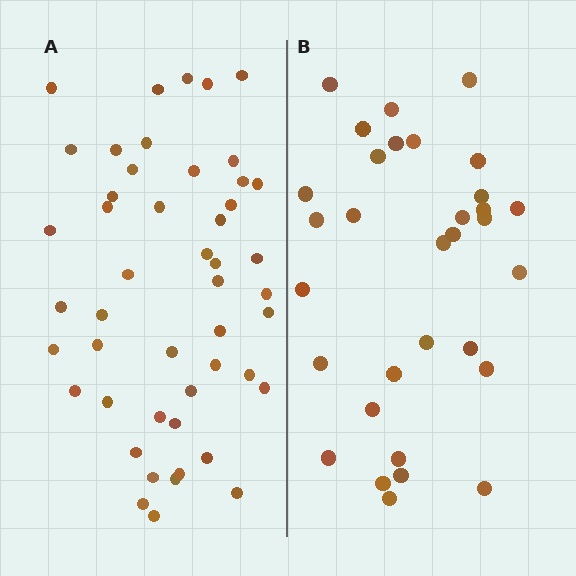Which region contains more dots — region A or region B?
Region A (the left region) has more dots.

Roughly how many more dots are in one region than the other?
Region A has approximately 15 more dots than region B.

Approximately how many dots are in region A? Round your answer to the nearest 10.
About 50 dots. (The exact count is 48, which rounds to 50.)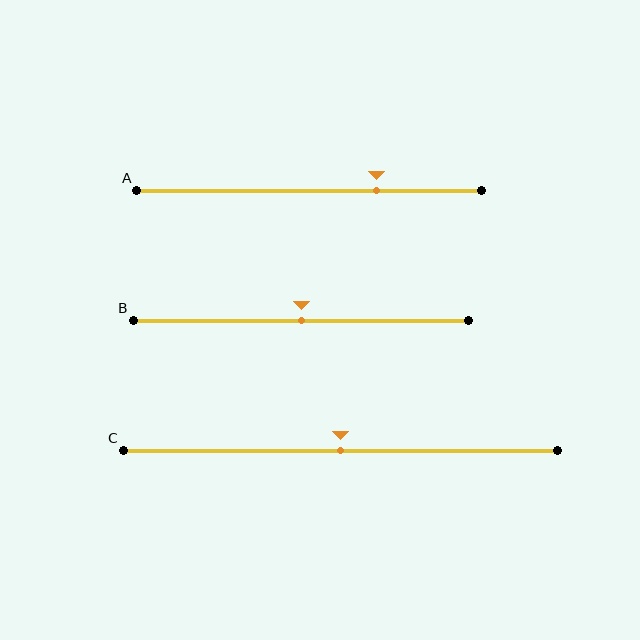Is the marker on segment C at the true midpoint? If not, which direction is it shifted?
Yes, the marker on segment C is at the true midpoint.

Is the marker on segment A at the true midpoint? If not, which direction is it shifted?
No, the marker on segment A is shifted to the right by about 20% of the segment length.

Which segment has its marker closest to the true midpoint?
Segment B has its marker closest to the true midpoint.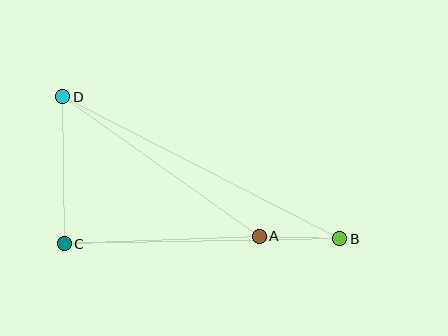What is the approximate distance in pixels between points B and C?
The distance between B and C is approximately 275 pixels.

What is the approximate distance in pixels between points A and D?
The distance between A and D is approximately 241 pixels.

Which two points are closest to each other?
Points A and B are closest to each other.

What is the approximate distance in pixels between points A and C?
The distance between A and C is approximately 195 pixels.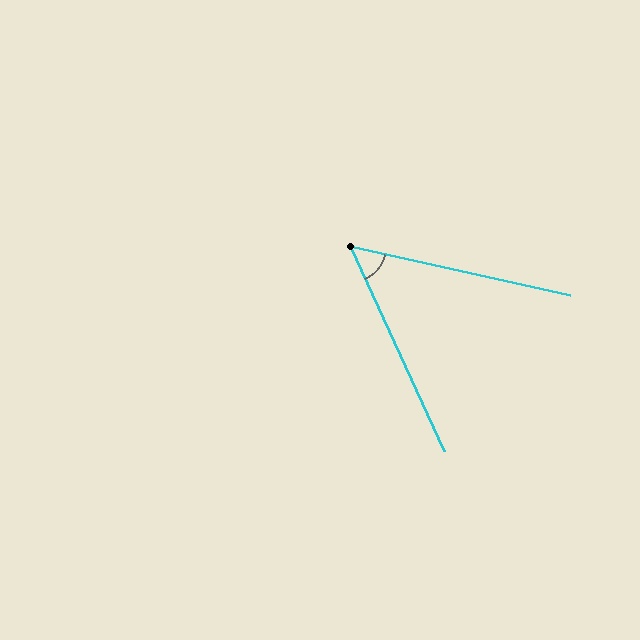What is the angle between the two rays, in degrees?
Approximately 53 degrees.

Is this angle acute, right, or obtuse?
It is acute.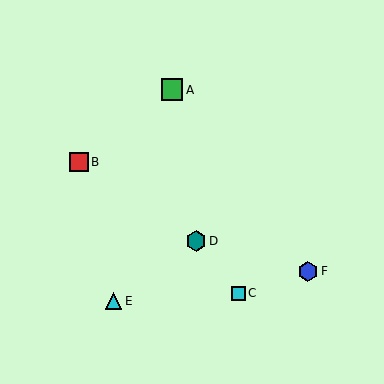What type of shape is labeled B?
Shape B is a red square.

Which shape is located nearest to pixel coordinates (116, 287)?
The cyan triangle (labeled E) at (113, 301) is nearest to that location.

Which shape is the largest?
The green square (labeled A) is the largest.